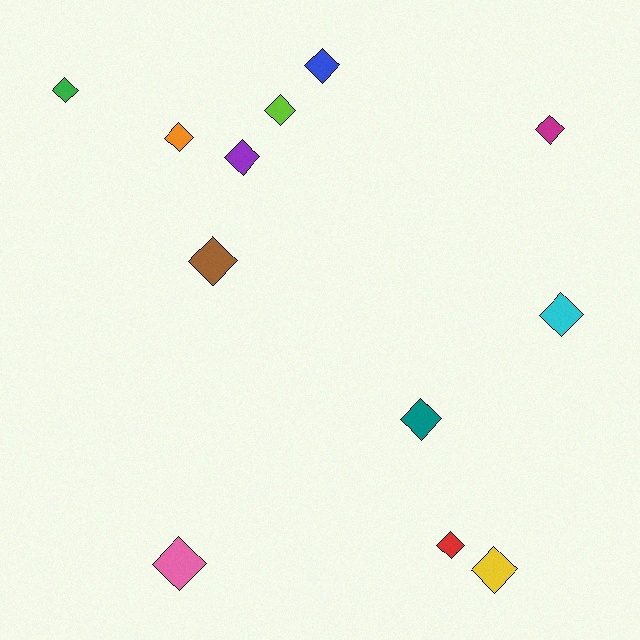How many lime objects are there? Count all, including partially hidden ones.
There is 1 lime object.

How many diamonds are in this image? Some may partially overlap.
There are 12 diamonds.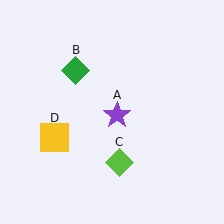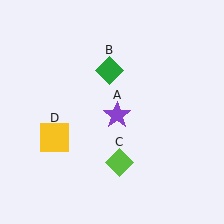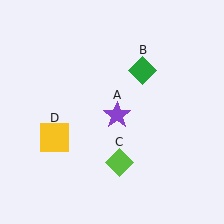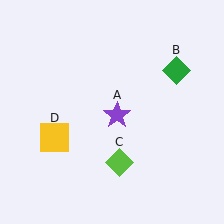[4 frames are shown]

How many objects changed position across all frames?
1 object changed position: green diamond (object B).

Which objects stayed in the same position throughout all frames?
Purple star (object A) and lime diamond (object C) and yellow square (object D) remained stationary.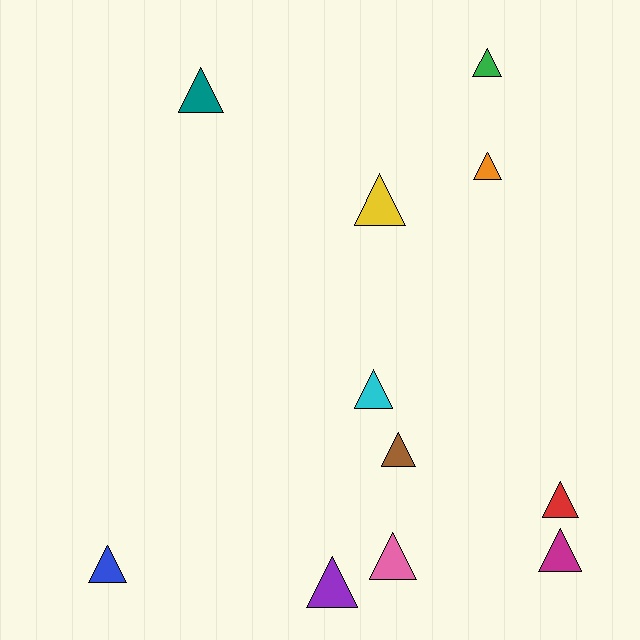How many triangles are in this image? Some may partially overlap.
There are 11 triangles.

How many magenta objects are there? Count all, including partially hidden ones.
There is 1 magenta object.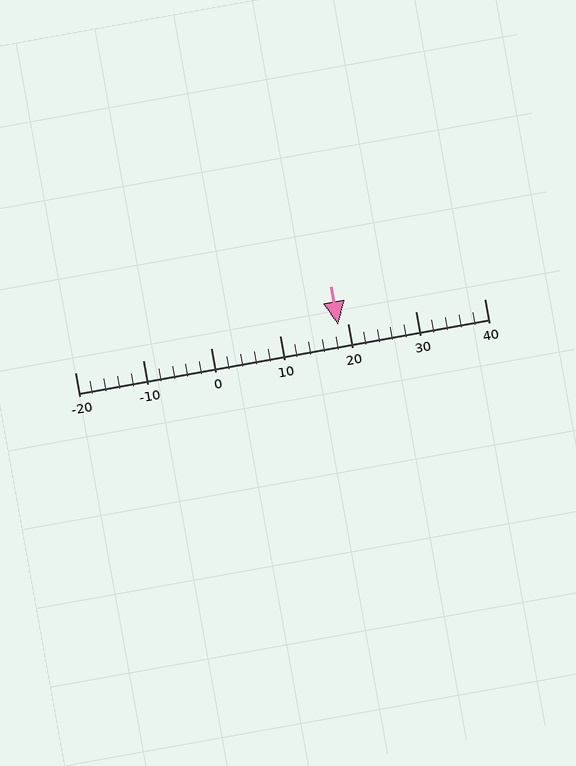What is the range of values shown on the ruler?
The ruler shows values from -20 to 40.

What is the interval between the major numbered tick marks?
The major tick marks are spaced 10 units apart.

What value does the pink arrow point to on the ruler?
The pink arrow points to approximately 19.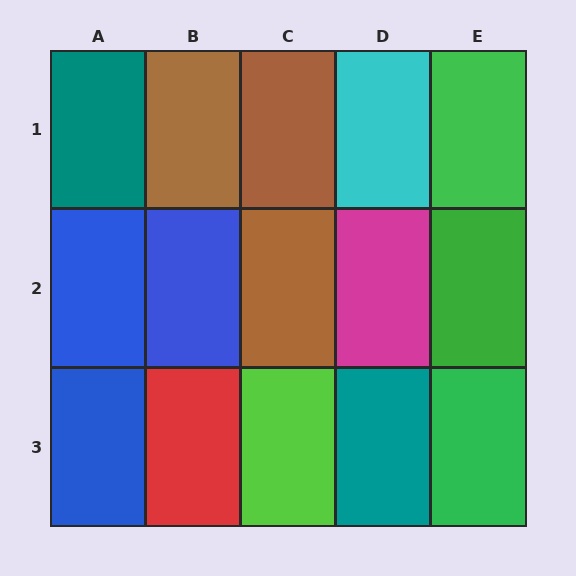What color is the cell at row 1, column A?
Teal.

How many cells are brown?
3 cells are brown.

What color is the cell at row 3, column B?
Red.